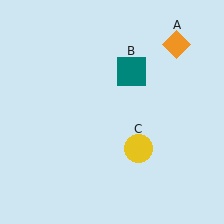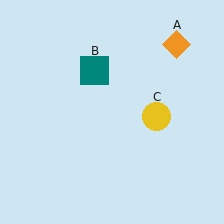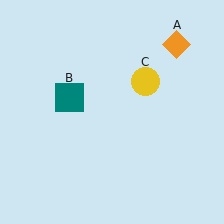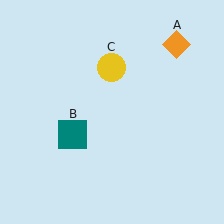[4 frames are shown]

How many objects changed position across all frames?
2 objects changed position: teal square (object B), yellow circle (object C).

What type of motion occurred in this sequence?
The teal square (object B), yellow circle (object C) rotated counterclockwise around the center of the scene.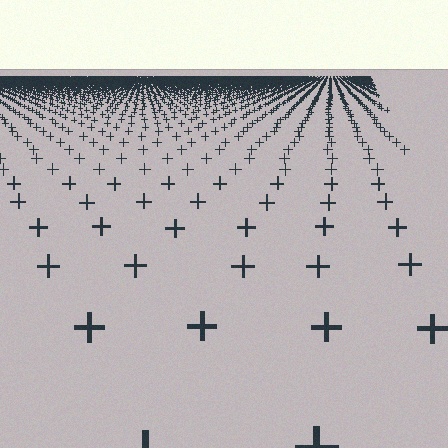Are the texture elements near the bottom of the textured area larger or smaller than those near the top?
Larger. Near the bottom, elements are closer to the viewer and appear at a bigger on-screen size.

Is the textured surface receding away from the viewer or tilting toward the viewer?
The surface is receding away from the viewer. Texture elements get smaller and denser toward the top.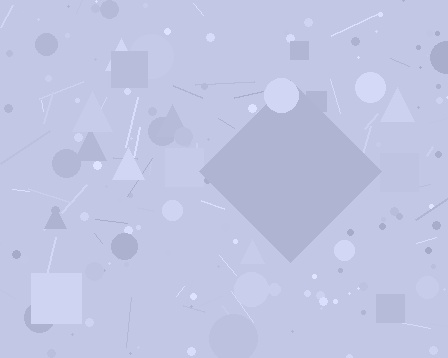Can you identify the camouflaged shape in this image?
The camouflaged shape is a diamond.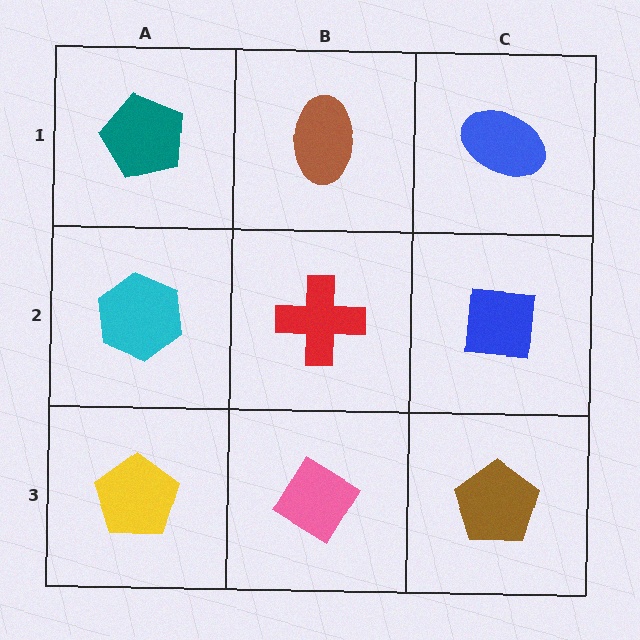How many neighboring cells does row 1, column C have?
2.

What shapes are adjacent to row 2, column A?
A teal pentagon (row 1, column A), a yellow pentagon (row 3, column A), a red cross (row 2, column B).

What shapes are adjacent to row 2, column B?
A brown ellipse (row 1, column B), a pink diamond (row 3, column B), a cyan hexagon (row 2, column A), a blue square (row 2, column C).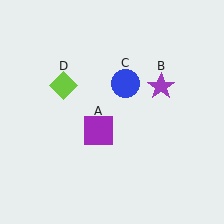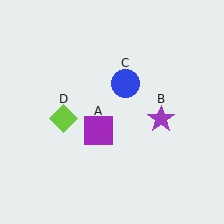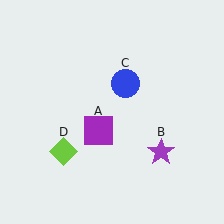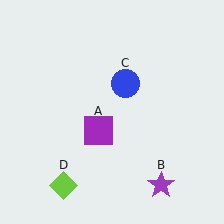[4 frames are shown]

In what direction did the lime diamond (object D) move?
The lime diamond (object D) moved down.